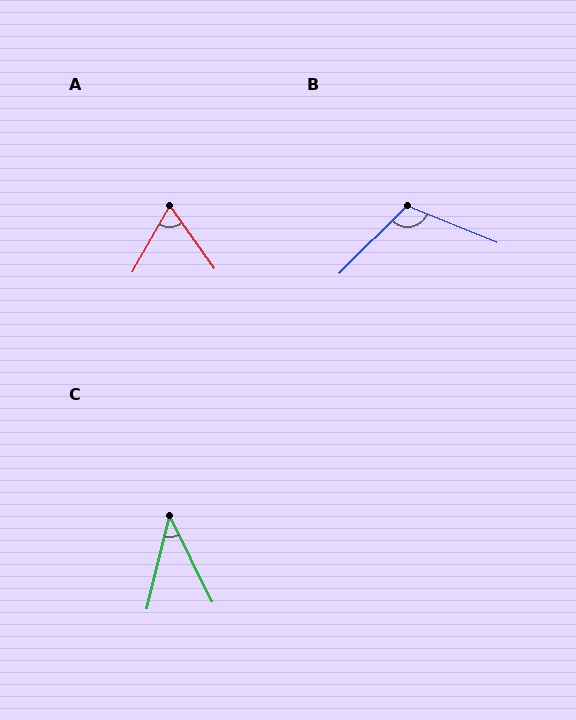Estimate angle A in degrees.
Approximately 65 degrees.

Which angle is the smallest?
C, at approximately 40 degrees.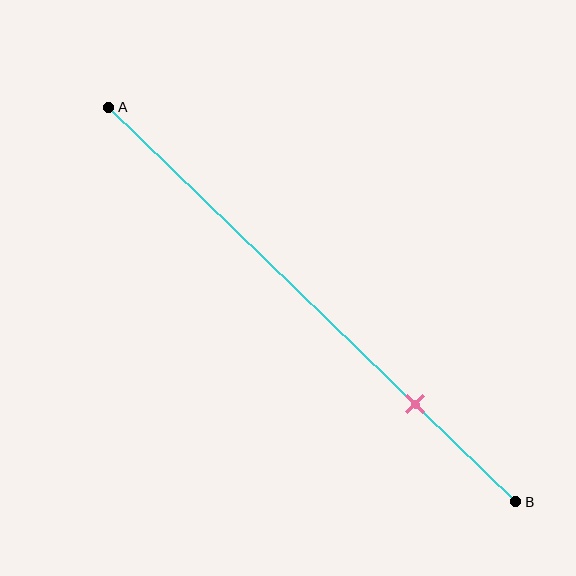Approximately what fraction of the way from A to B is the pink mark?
The pink mark is approximately 75% of the way from A to B.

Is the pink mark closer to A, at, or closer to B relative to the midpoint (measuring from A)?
The pink mark is closer to point B than the midpoint of segment AB.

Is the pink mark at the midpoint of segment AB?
No, the mark is at about 75% from A, not at the 50% midpoint.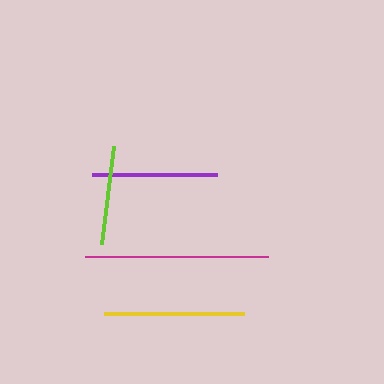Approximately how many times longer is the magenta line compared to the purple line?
The magenta line is approximately 1.5 times the length of the purple line.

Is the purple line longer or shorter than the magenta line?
The magenta line is longer than the purple line.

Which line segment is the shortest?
The lime line is the shortest at approximately 98 pixels.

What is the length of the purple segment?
The purple segment is approximately 125 pixels long.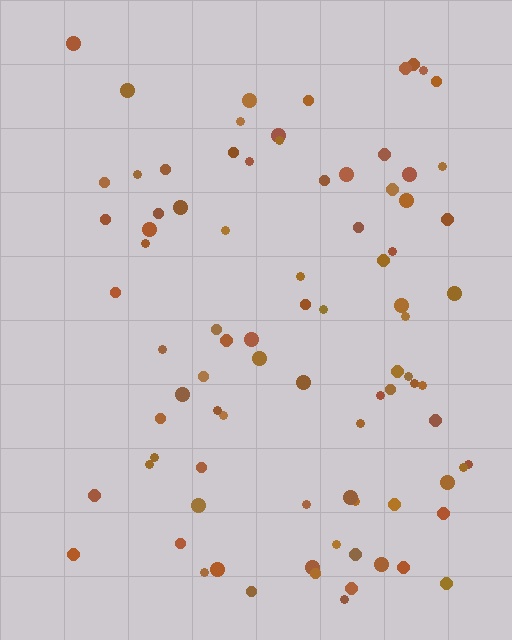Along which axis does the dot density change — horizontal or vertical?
Horizontal.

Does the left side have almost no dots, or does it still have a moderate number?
Still a moderate number, just noticeably fewer than the right.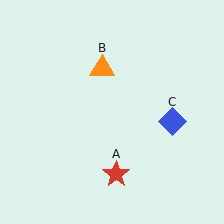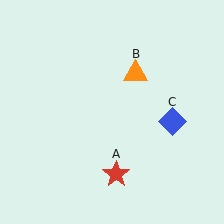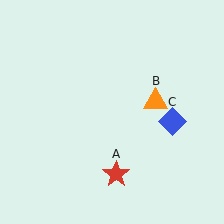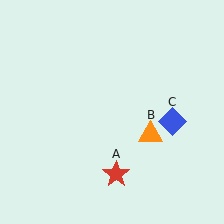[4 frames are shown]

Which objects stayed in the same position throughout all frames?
Red star (object A) and blue diamond (object C) remained stationary.